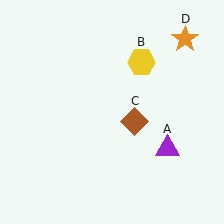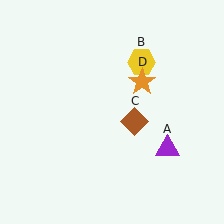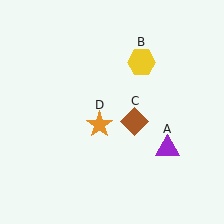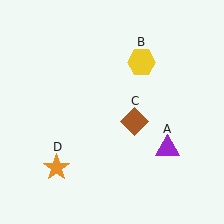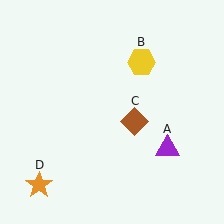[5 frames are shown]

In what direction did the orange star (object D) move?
The orange star (object D) moved down and to the left.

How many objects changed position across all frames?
1 object changed position: orange star (object D).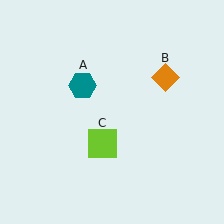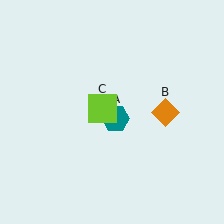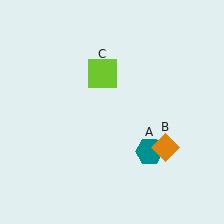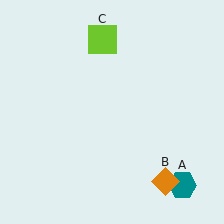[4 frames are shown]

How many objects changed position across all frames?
3 objects changed position: teal hexagon (object A), orange diamond (object B), lime square (object C).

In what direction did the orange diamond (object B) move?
The orange diamond (object B) moved down.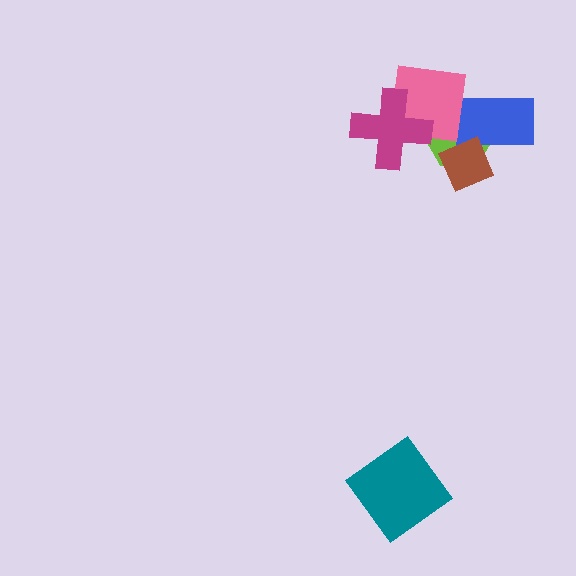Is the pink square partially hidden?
Yes, it is partially covered by another shape.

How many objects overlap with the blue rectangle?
3 objects overlap with the blue rectangle.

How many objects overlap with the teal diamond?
0 objects overlap with the teal diamond.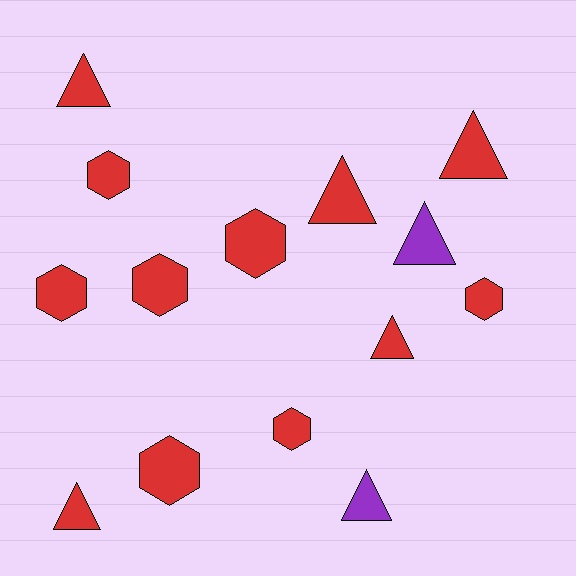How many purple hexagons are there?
There are no purple hexagons.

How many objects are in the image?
There are 14 objects.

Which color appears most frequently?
Red, with 12 objects.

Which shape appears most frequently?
Triangle, with 7 objects.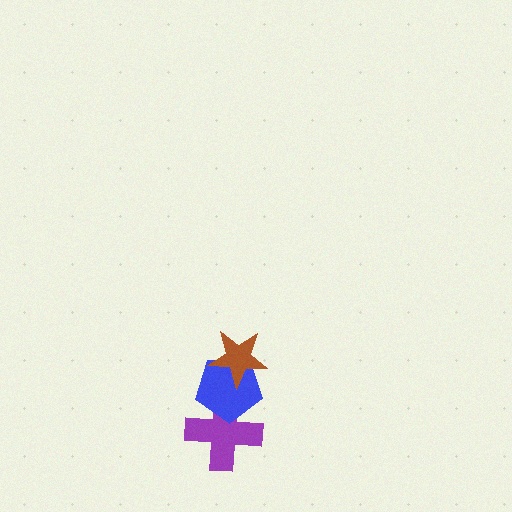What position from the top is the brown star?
The brown star is 1st from the top.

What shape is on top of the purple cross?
The blue pentagon is on top of the purple cross.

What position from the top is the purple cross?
The purple cross is 3rd from the top.